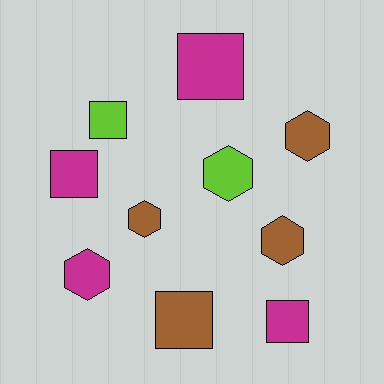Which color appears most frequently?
Magenta, with 4 objects.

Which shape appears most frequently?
Square, with 5 objects.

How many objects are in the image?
There are 10 objects.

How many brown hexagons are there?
There are 3 brown hexagons.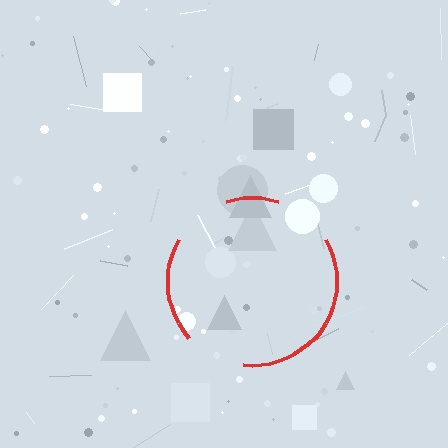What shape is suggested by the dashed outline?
The dashed outline suggests a circle.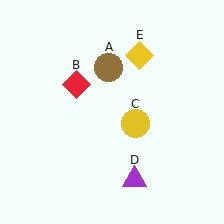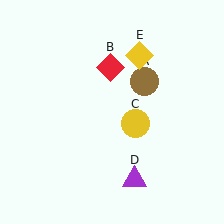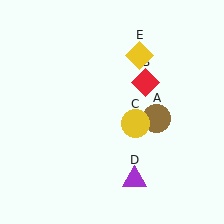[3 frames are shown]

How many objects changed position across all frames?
2 objects changed position: brown circle (object A), red diamond (object B).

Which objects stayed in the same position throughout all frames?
Yellow circle (object C) and purple triangle (object D) and yellow diamond (object E) remained stationary.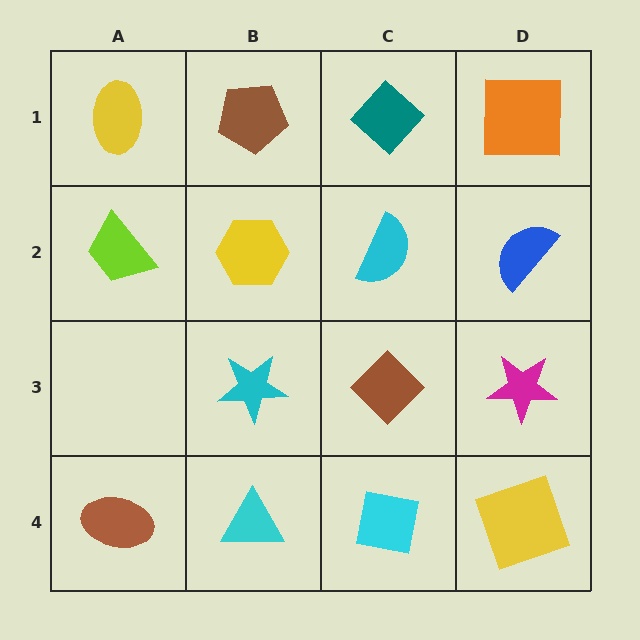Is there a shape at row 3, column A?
No, that cell is empty.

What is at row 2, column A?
A lime trapezoid.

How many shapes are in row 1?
4 shapes.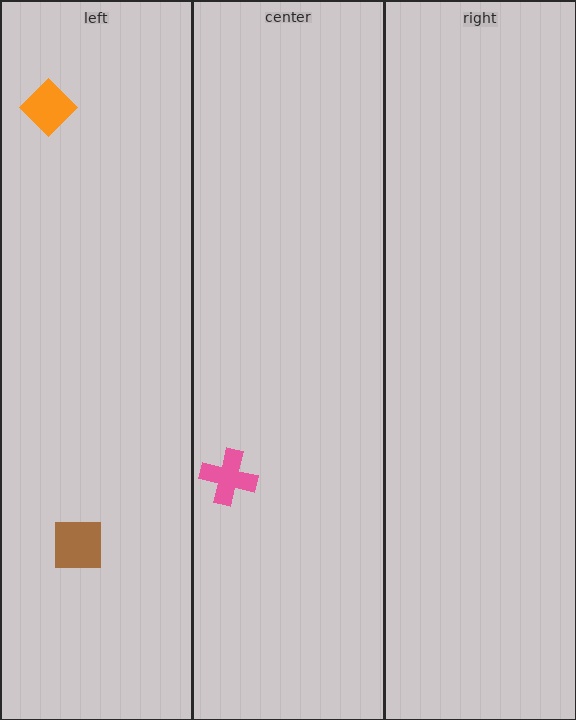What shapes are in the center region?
The pink cross.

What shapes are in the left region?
The orange diamond, the brown square.